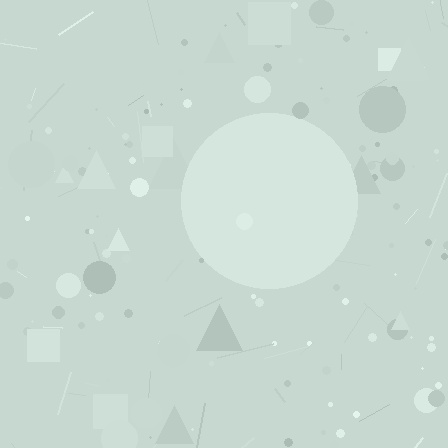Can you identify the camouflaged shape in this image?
The camouflaged shape is a circle.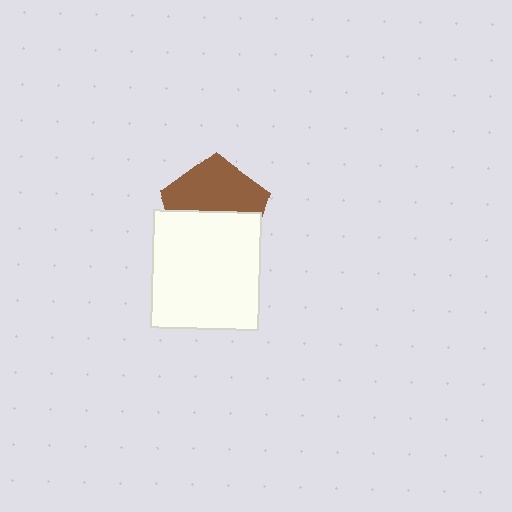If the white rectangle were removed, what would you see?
You would see the complete brown pentagon.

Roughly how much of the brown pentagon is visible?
About half of it is visible (roughly 51%).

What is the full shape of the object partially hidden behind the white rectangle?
The partially hidden object is a brown pentagon.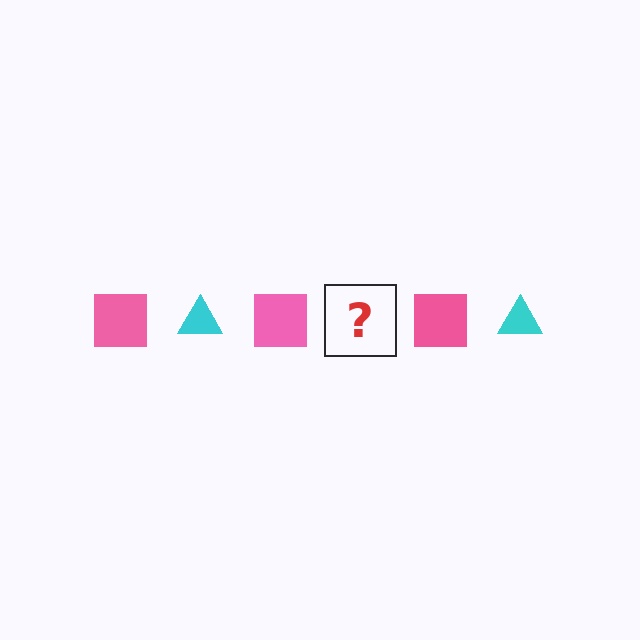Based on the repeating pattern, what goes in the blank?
The blank should be a cyan triangle.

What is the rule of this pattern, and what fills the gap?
The rule is that the pattern alternates between pink square and cyan triangle. The gap should be filled with a cyan triangle.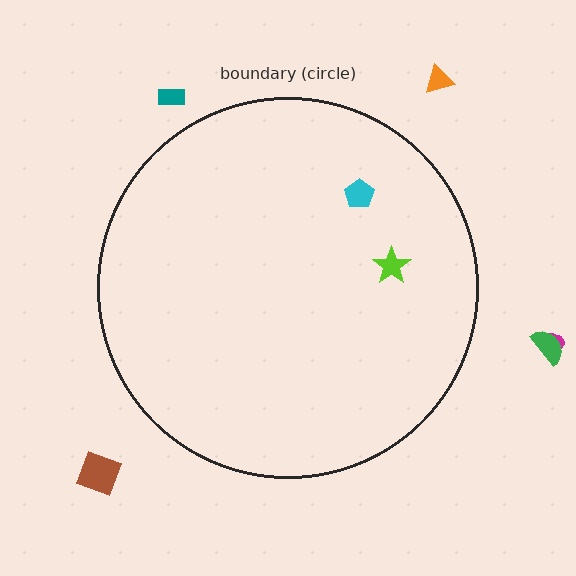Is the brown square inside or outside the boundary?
Outside.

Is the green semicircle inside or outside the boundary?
Outside.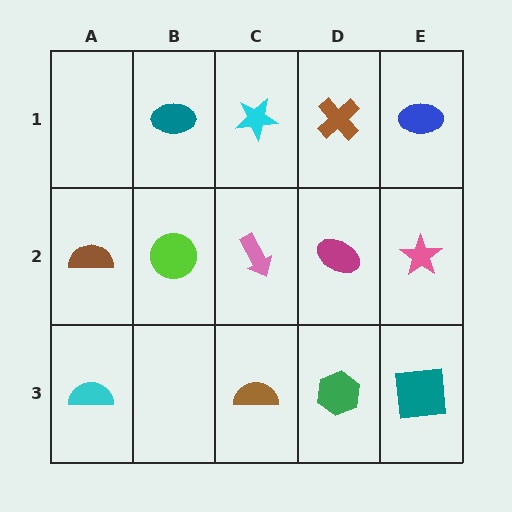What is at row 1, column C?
A cyan star.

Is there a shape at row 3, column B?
No, that cell is empty.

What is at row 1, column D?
A brown cross.